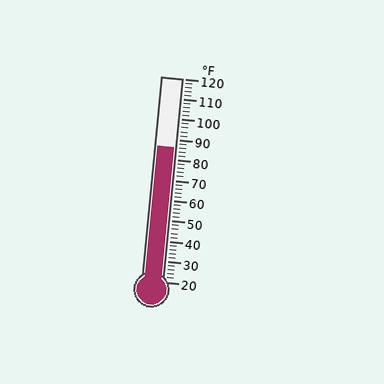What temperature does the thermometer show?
The thermometer shows approximately 86°F.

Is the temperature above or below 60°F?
The temperature is above 60°F.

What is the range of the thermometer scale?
The thermometer scale ranges from 20°F to 120°F.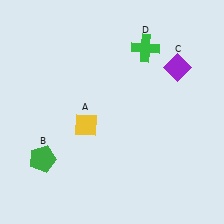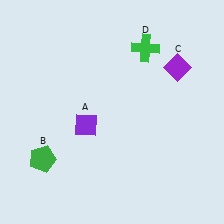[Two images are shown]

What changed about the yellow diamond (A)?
In Image 1, A is yellow. In Image 2, it changed to purple.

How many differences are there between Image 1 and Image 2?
There is 1 difference between the two images.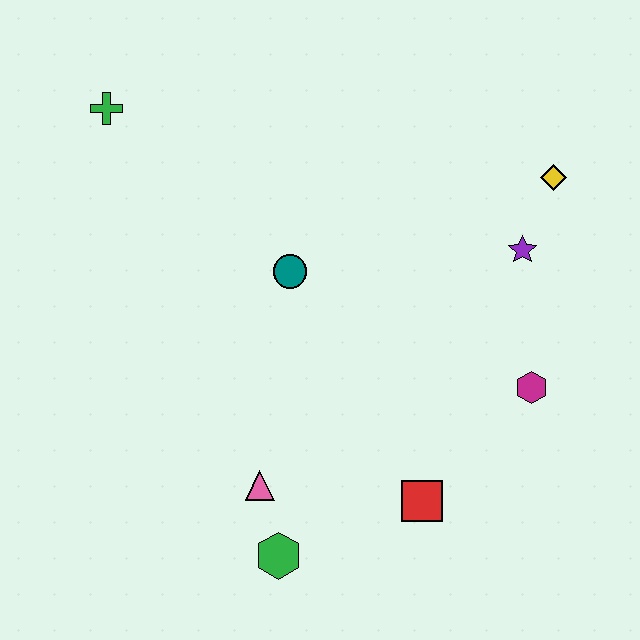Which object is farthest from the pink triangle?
The yellow diamond is farthest from the pink triangle.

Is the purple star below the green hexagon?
No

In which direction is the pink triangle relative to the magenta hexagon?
The pink triangle is to the left of the magenta hexagon.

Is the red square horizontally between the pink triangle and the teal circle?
No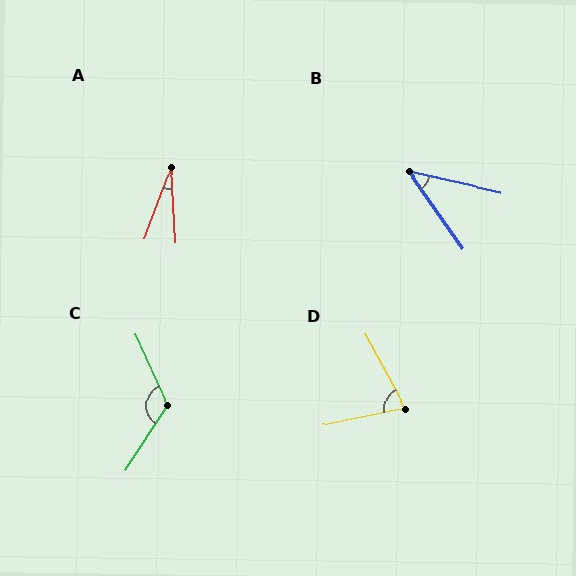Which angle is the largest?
C, at approximately 122 degrees.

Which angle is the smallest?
A, at approximately 24 degrees.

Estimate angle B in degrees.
Approximately 42 degrees.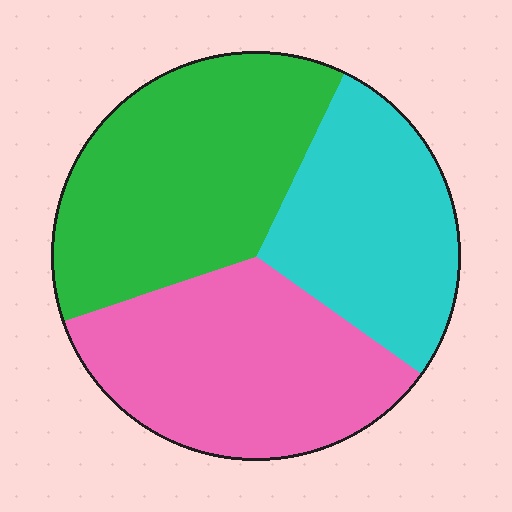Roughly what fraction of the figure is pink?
Pink covers about 35% of the figure.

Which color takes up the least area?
Cyan, at roughly 30%.